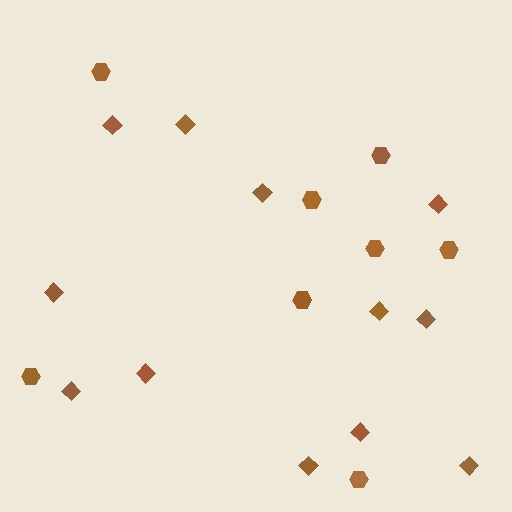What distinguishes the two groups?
There are 2 groups: one group of hexagons (8) and one group of diamonds (12).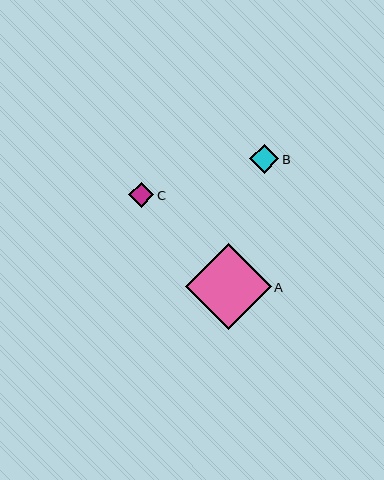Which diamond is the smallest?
Diamond C is the smallest with a size of approximately 25 pixels.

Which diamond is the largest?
Diamond A is the largest with a size of approximately 86 pixels.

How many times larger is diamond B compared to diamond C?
Diamond B is approximately 1.1 times the size of diamond C.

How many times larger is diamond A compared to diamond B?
Diamond A is approximately 3.0 times the size of diamond B.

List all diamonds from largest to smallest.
From largest to smallest: A, B, C.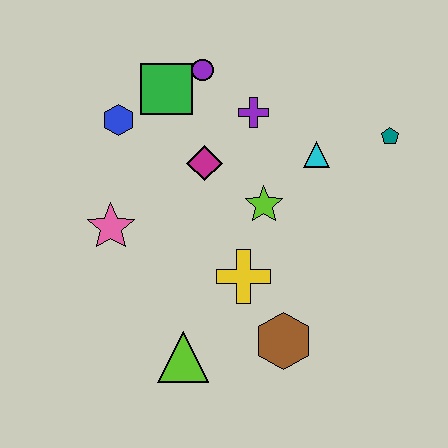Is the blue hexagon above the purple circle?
No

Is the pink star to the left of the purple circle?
Yes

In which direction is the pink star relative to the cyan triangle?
The pink star is to the left of the cyan triangle.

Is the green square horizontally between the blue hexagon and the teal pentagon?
Yes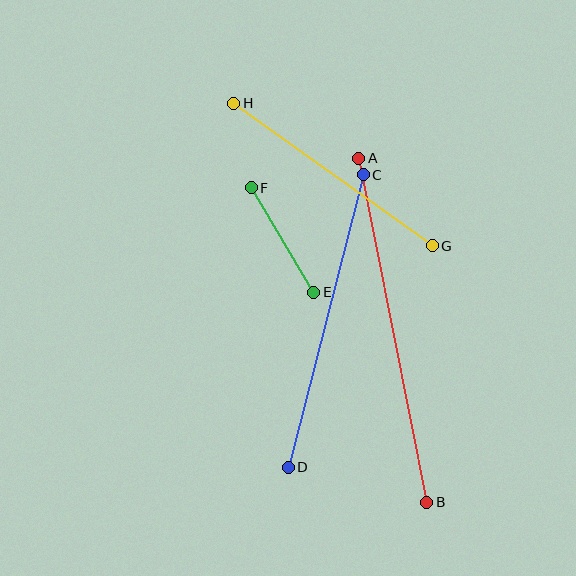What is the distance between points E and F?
The distance is approximately 122 pixels.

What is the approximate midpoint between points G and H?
The midpoint is at approximately (333, 174) pixels.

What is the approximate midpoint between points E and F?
The midpoint is at approximately (282, 240) pixels.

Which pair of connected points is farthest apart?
Points A and B are farthest apart.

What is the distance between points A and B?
The distance is approximately 351 pixels.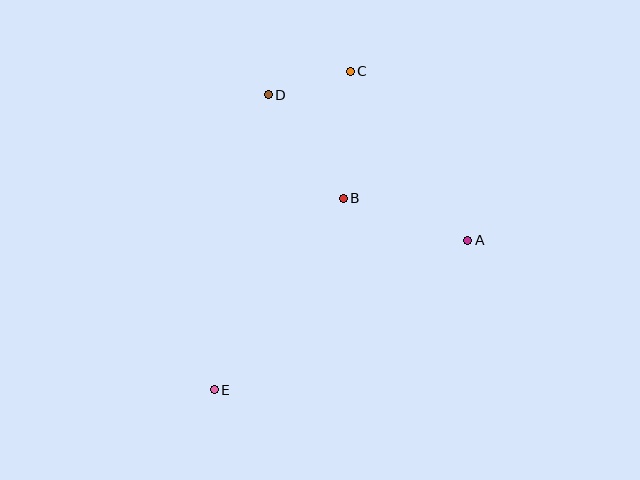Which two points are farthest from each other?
Points C and E are farthest from each other.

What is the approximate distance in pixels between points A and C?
The distance between A and C is approximately 206 pixels.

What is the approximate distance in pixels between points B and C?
The distance between B and C is approximately 127 pixels.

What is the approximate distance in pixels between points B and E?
The distance between B and E is approximately 231 pixels.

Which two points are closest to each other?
Points C and D are closest to each other.